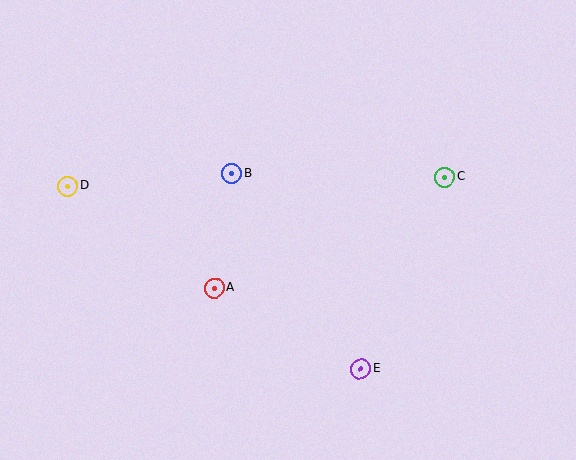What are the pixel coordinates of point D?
Point D is at (68, 186).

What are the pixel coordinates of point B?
Point B is at (232, 174).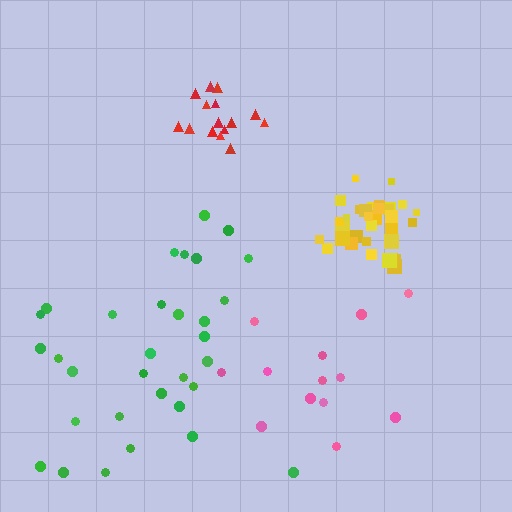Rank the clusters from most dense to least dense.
yellow, red, green, pink.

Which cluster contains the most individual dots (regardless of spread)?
Yellow (33).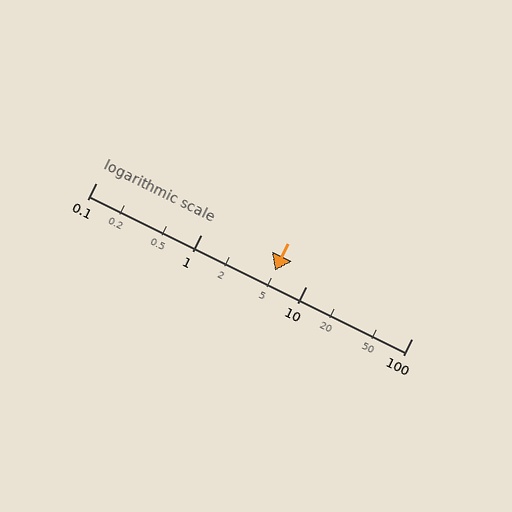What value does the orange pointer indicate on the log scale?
The pointer indicates approximately 5.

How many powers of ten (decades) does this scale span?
The scale spans 3 decades, from 0.1 to 100.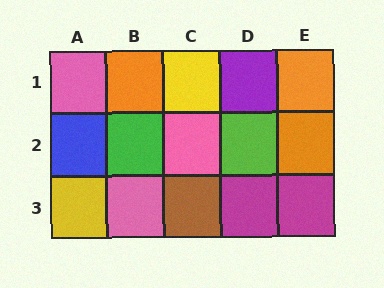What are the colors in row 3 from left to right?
Yellow, pink, brown, magenta, magenta.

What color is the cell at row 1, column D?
Purple.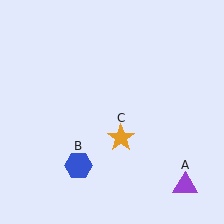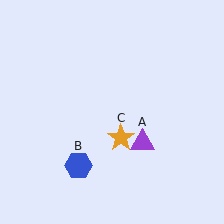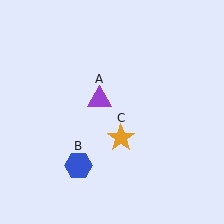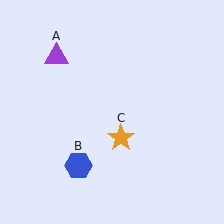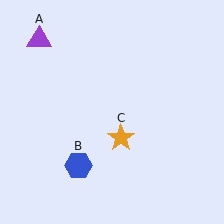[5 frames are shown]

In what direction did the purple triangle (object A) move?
The purple triangle (object A) moved up and to the left.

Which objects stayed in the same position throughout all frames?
Blue hexagon (object B) and orange star (object C) remained stationary.